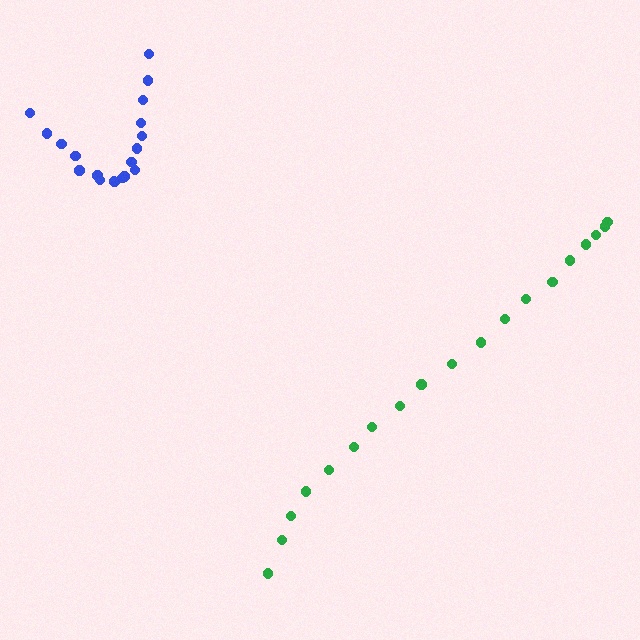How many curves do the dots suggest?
There are 2 distinct paths.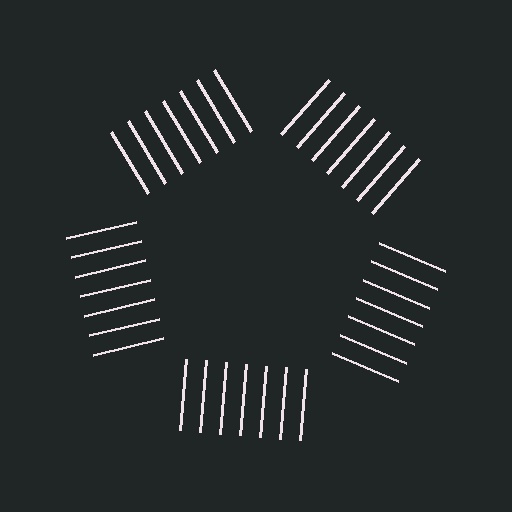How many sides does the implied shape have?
5 sides — the line-ends trace a pentagon.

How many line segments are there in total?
35 — 7 along each of the 5 edges.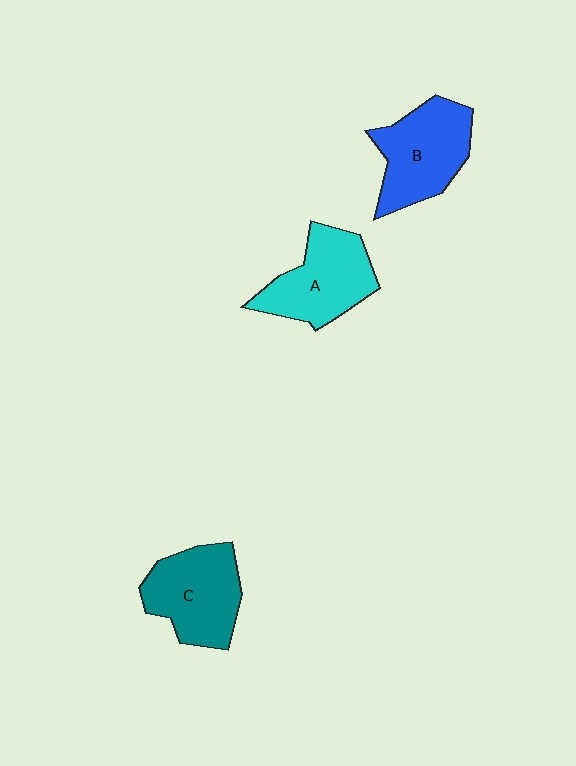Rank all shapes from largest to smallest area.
From largest to smallest: B (blue), C (teal), A (cyan).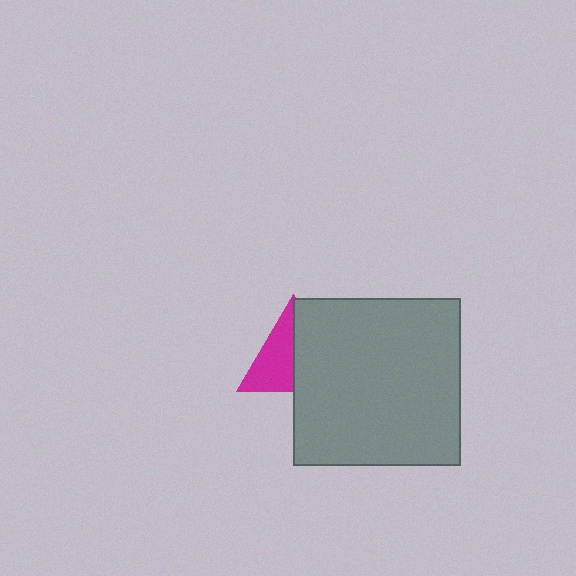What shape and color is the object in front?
The object in front is a gray square.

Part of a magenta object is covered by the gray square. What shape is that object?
It is a triangle.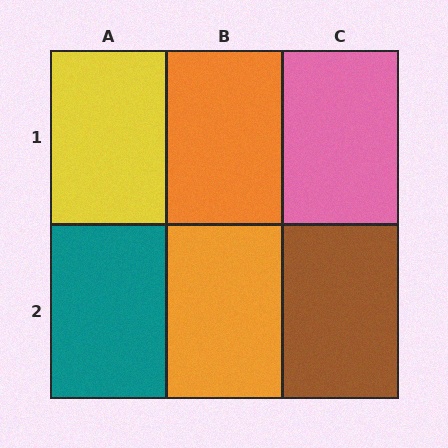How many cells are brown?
1 cell is brown.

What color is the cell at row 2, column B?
Orange.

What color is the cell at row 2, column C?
Brown.